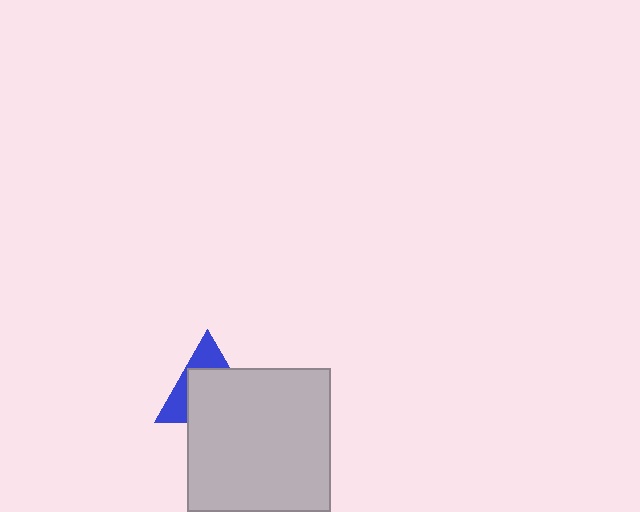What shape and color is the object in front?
The object in front is a light gray square.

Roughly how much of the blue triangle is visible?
A small part of it is visible (roughly 36%).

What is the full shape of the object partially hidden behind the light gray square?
The partially hidden object is a blue triangle.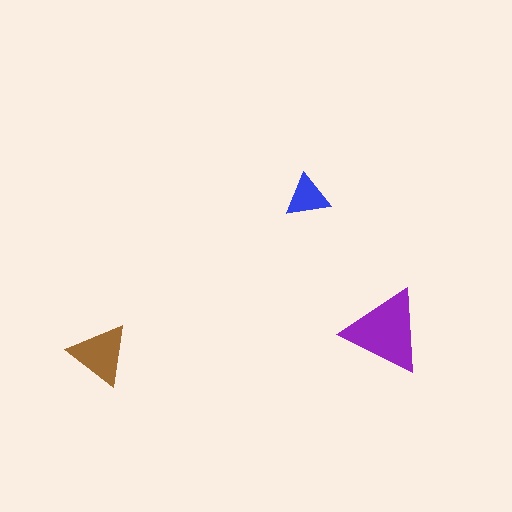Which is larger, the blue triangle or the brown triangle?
The brown one.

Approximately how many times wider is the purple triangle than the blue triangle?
About 2 times wider.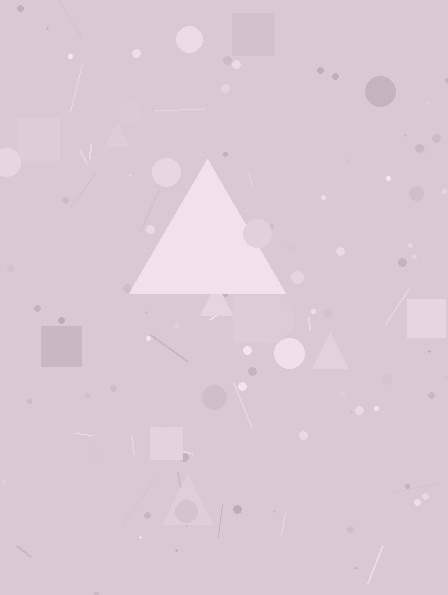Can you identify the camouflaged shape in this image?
The camouflaged shape is a triangle.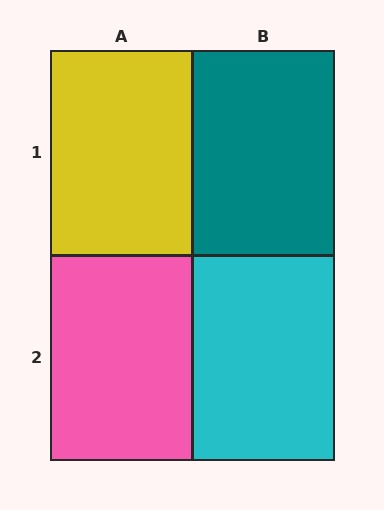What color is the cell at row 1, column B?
Teal.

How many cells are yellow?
1 cell is yellow.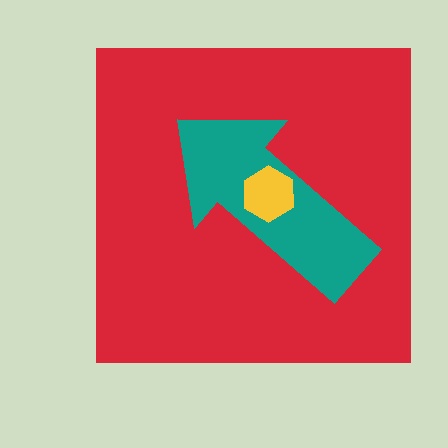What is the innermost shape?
The yellow hexagon.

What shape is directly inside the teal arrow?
The yellow hexagon.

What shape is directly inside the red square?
The teal arrow.